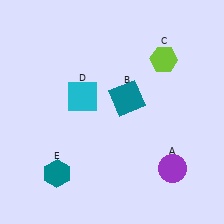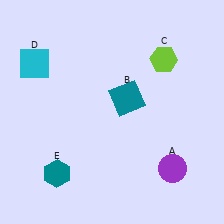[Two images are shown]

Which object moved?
The cyan square (D) moved left.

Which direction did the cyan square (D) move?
The cyan square (D) moved left.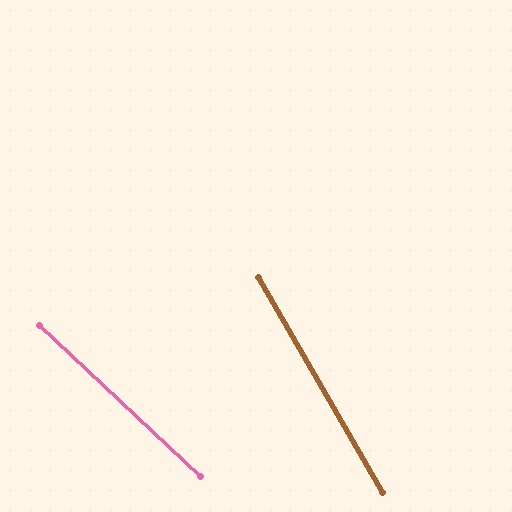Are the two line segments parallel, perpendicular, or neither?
Neither parallel nor perpendicular — they differ by about 17°.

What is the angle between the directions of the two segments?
Approximately 17 degrees.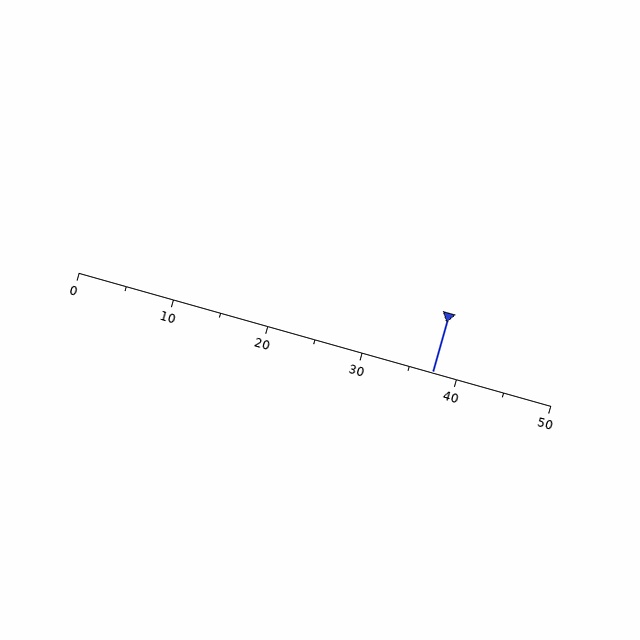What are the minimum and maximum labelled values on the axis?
The axis runs from 0 to 50.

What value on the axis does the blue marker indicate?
The marker indicates approximately 37.5.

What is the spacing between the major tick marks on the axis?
The major ticks are spaced 10 apart.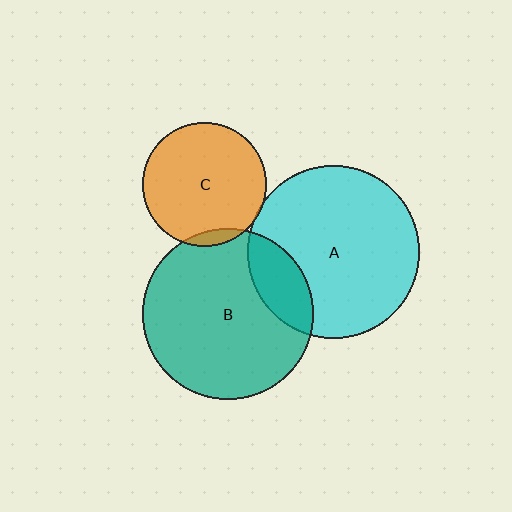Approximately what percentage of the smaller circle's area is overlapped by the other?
Approximately 20%.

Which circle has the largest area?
Circle A (cyan).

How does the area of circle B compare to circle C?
Approximately 1.9 times.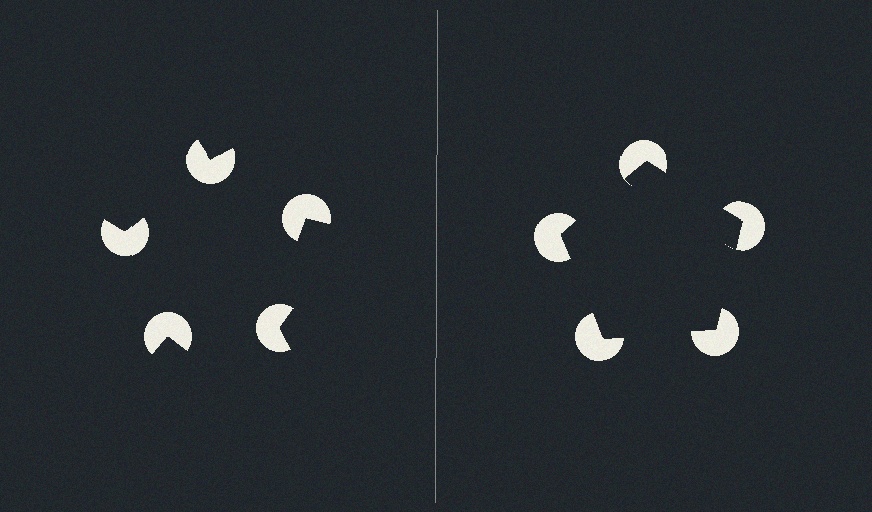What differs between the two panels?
The pac-man discs are positioned identically on both sides; only the wedge orientations differ. On the right they align to a pentagon; on the left they are misaligned.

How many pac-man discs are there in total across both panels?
10 — 5 on each side.